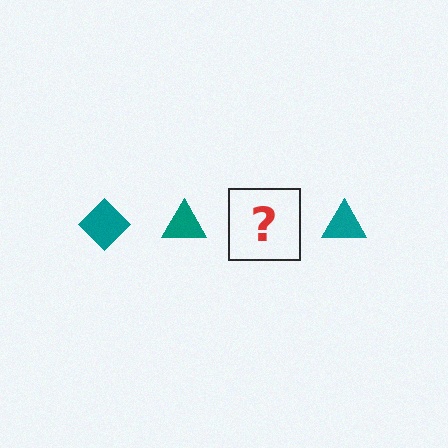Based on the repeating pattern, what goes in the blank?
The blank should be a teal diamond.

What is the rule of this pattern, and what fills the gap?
The rule is that the pattern cycles through diamond, triangle shapes in teal. The gap should be filled with a teal diamond.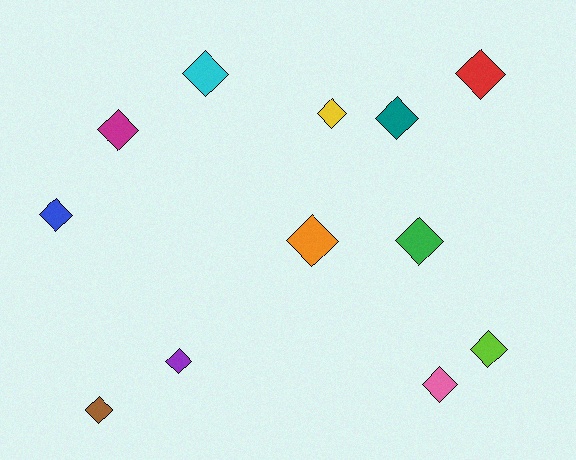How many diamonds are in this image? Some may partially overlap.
There are 12 diamonds.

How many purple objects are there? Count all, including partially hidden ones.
There is 1 purple object.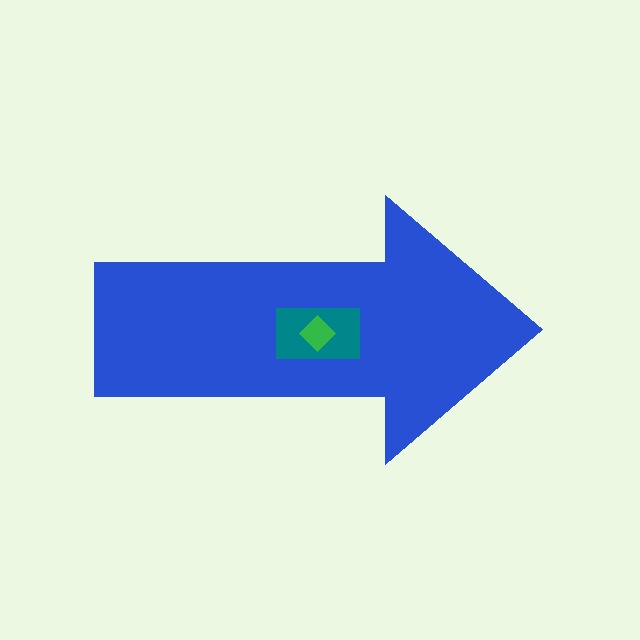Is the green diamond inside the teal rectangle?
Yes.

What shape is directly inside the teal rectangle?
The green diamond.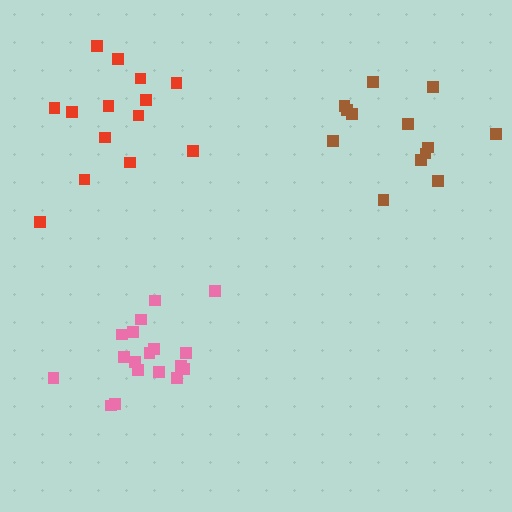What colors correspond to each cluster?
The clusters are colored: pink, red, brown.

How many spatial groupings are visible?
There are 3 spatial groupings.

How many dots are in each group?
Group 1: 18 dots, Group 2: 14 dots, Group 3: 13 dots (45 total).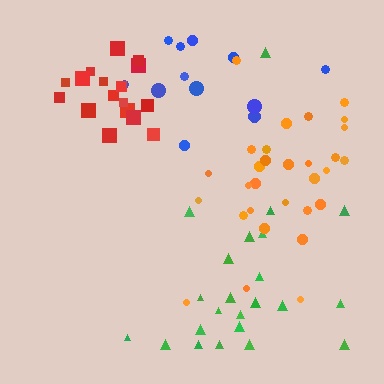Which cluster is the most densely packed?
Red.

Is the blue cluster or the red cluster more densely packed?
Red.